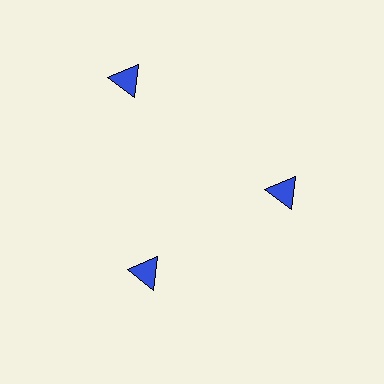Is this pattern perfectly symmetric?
No. The 3 blue triangles are arranged in a ring, but one element near the 11 o'clock position is pushed outward from the center, breaking the 3-fold rotational symmetry.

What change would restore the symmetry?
The symmetry would be restored by moving it inward, back onto the ring so that all 3 triangles sit at equal angles and equal distance from the center.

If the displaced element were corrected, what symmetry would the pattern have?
It would have 3-fold rotational symmetry — the pattern would map onto itself every 120 degrees.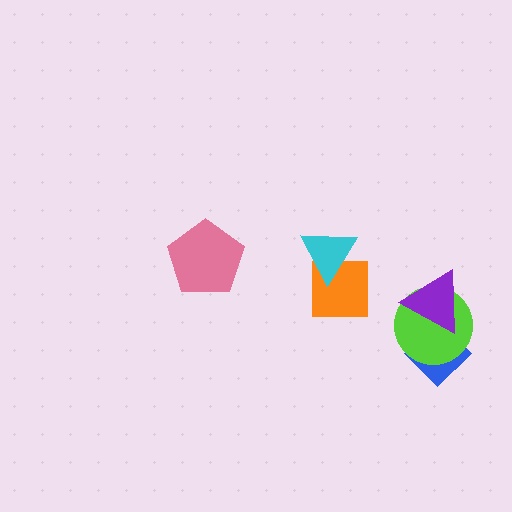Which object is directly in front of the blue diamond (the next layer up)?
The lime circle is directly in front of the blue diamond.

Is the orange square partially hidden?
Yes, it is partially covered by another shape.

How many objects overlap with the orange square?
1 object overlaps with the orange square.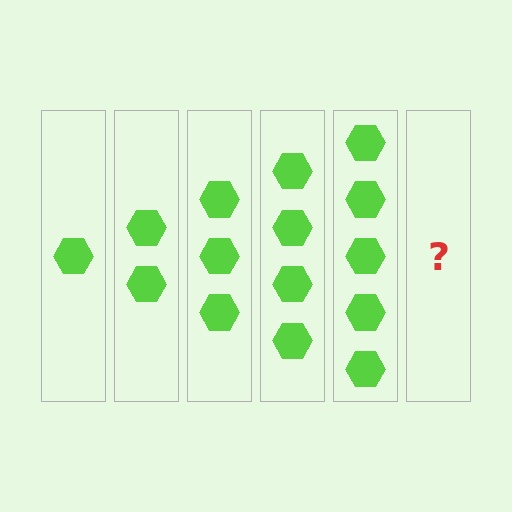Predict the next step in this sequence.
The next step is 6 hexagons.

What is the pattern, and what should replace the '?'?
The pattern is that each step adds one more hexagon. The '?' should be 6 hexagons.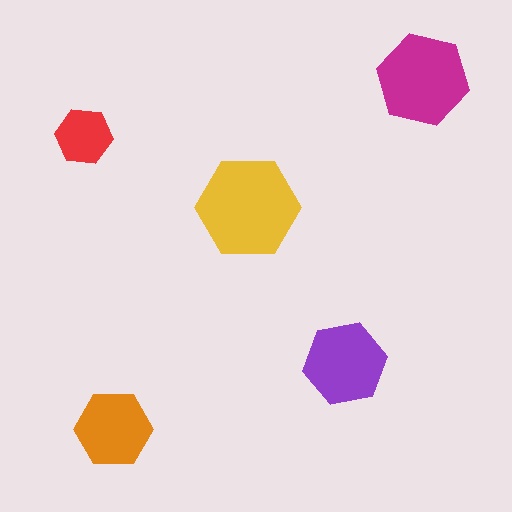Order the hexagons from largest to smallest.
the yellow one, the magenta one, the purple one, the orange one, the red one.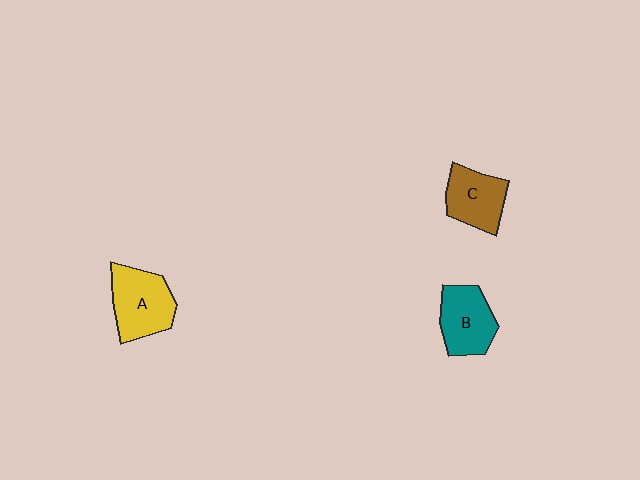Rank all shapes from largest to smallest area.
From largest to smallest: A (yellow), B (teal), C (brown).